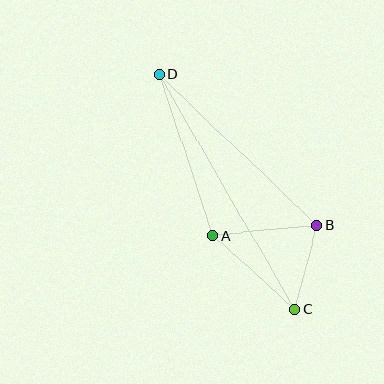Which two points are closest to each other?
Points B and C are closest to each other.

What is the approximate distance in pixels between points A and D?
The distance between A and D is approximately 170 pixels.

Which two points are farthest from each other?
Points C and D are farthest from each other.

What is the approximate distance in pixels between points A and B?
The distance between A and B is approximately 104 pixels.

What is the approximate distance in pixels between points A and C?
The distance between A and C is approximately 110 pixels.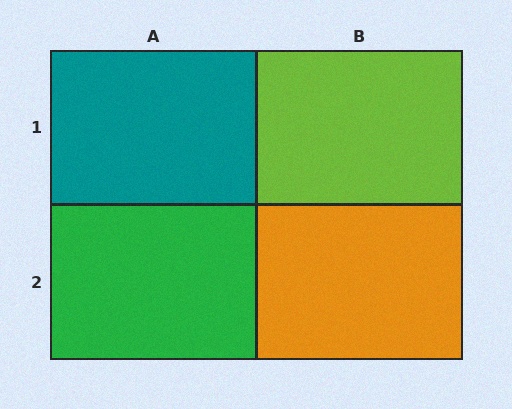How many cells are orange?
1 cell is orange.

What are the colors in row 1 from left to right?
Teal, lime.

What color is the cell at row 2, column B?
Orange.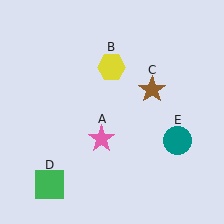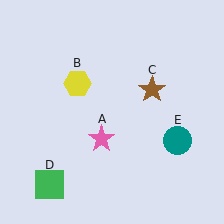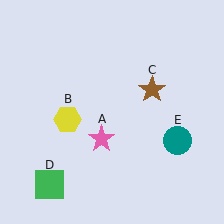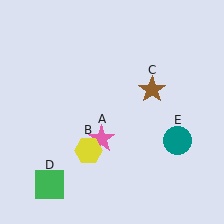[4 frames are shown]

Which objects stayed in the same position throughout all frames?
Pink star (object A) and brown star (object C) and green square (object D) and teal circle (object E) remained stationary.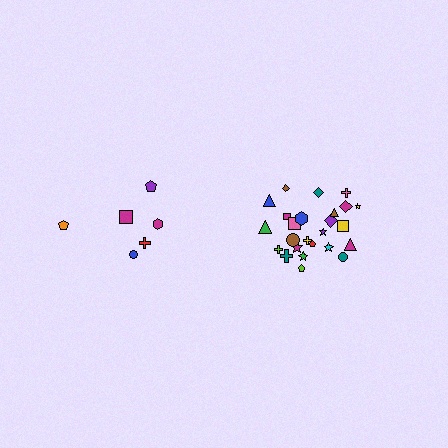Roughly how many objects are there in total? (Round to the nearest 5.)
Roughly 30 objects in total.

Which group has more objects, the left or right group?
The right group.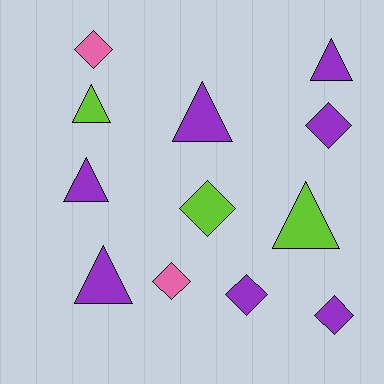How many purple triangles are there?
There are 4 purple triangles.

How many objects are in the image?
There are 12 objects.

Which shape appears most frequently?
Diamond, with 6 objects.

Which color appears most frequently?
Purple, with 7 objects.